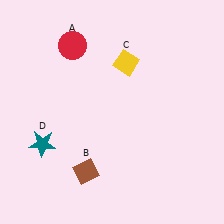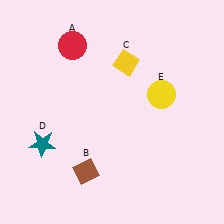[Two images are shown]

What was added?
A yellow circle (E) was added in Image 2.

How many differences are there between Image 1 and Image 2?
There is 1 difference between the two images.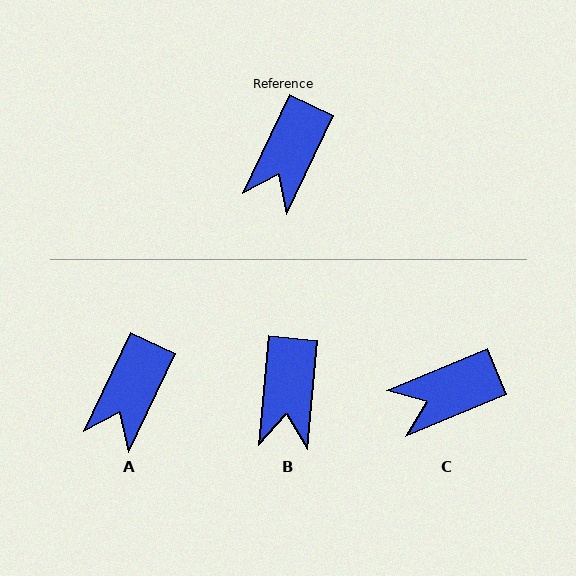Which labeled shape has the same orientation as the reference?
A.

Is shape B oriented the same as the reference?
No, it is off by about 20 degrees.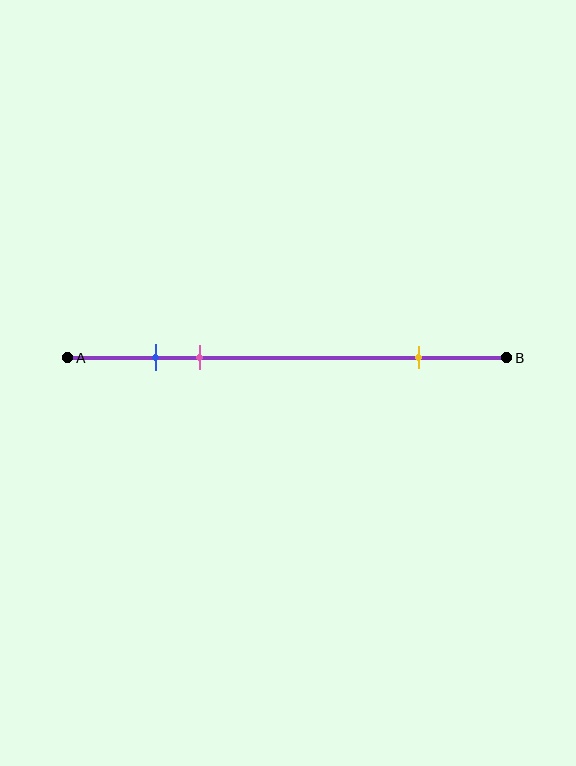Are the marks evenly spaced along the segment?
No, the marks are not evenly spaced.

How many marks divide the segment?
There are 3 marks dividing the segment.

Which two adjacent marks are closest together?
The blue and pink marks are the closest adjacent pair.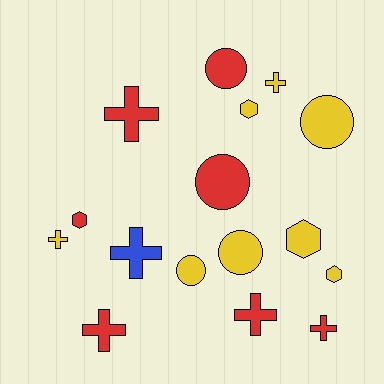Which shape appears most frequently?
Cross, with 7 objects.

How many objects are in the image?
There are 16 objects.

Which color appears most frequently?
Yellow, with 8 objects.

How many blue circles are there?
There are no blue circles.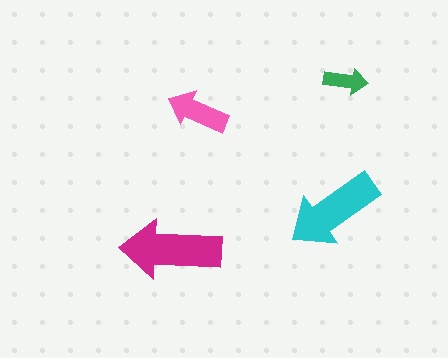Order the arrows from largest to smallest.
the magenta one, the cyan one, the pink one, the green one.